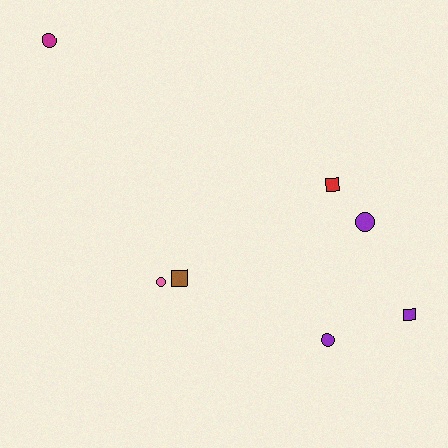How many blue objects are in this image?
There are no blue objects.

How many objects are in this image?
There are 7 objects.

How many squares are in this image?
There are 3 squares.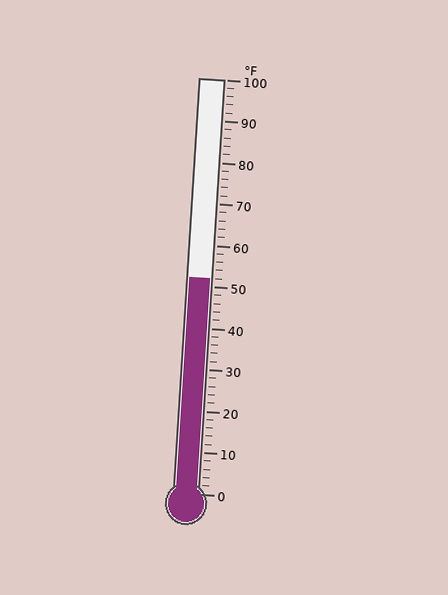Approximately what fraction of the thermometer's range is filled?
The thermometer is filled to approximately 50% of its range.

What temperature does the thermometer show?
The thermometer shows approximately 52°F.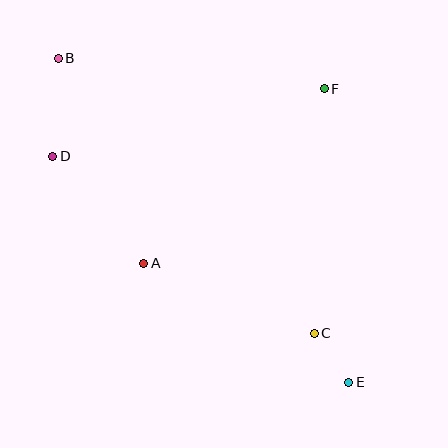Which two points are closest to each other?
Points C and E are closest to each other.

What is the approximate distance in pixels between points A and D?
The distance between A and D is approximately 140 pixels.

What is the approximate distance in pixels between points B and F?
The distance between B and F is approximately 267 pixels.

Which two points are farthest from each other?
Points B and E are farthest from each other.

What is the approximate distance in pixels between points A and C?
The distance between A and C is approximately 184 pixels.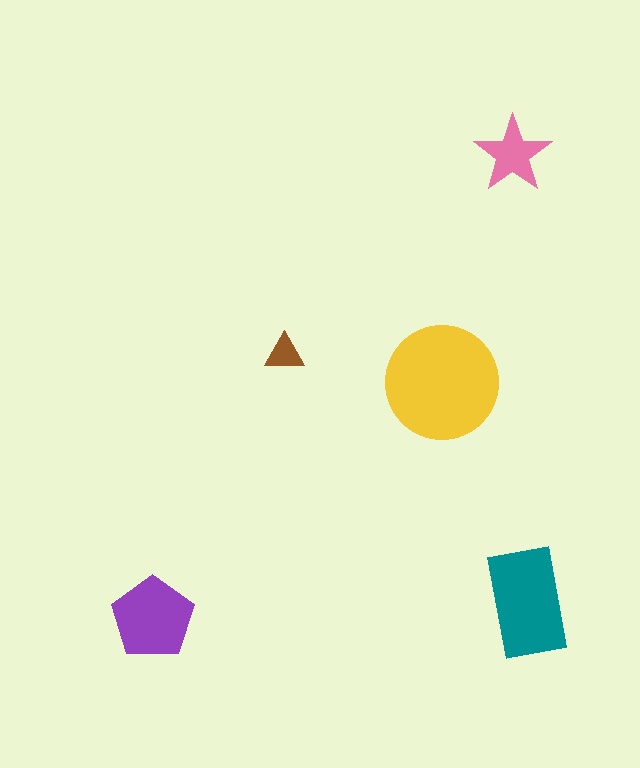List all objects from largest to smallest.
The yellow circle, the teal rectangle, the purple pentagon, the pink star, the brown triangle.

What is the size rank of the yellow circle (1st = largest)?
1st.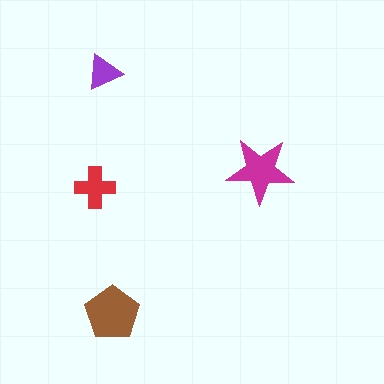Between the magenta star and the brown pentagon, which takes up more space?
The brown pentagon.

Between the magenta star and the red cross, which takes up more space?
The magenta star.